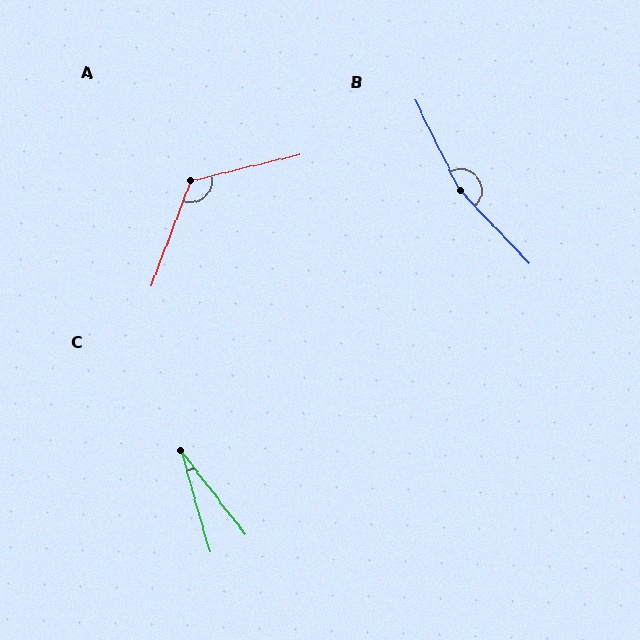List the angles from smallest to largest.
C (21°), A (124°), B (163°).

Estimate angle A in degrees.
Approximately 124 degrees.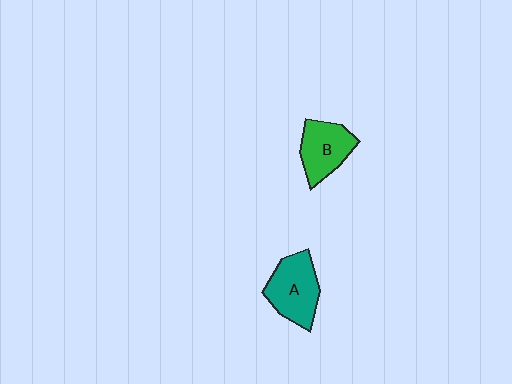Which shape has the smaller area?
Shape B (green).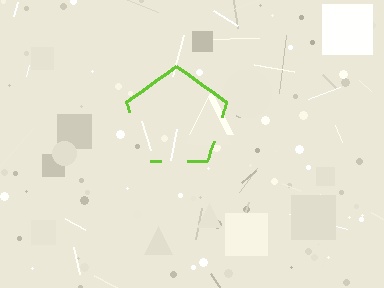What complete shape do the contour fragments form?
The contour fragments form a pentagon.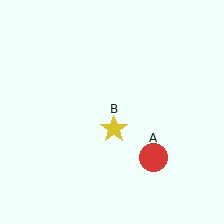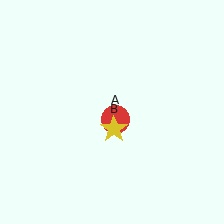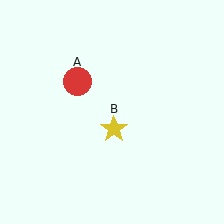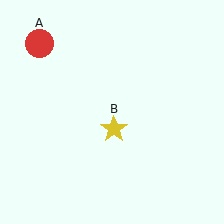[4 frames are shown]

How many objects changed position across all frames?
1 object changed position: red circle (object A).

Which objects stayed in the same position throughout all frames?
Yellow star (object B) remained stationary.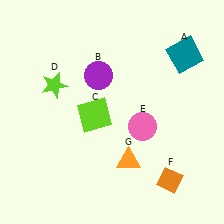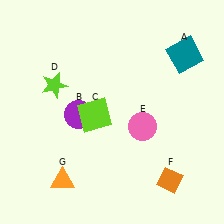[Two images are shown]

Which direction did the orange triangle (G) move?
The orange triangle (G) moved left.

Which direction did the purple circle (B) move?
The purple circle (B) moved down.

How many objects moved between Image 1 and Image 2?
2 objects moved between the two images.